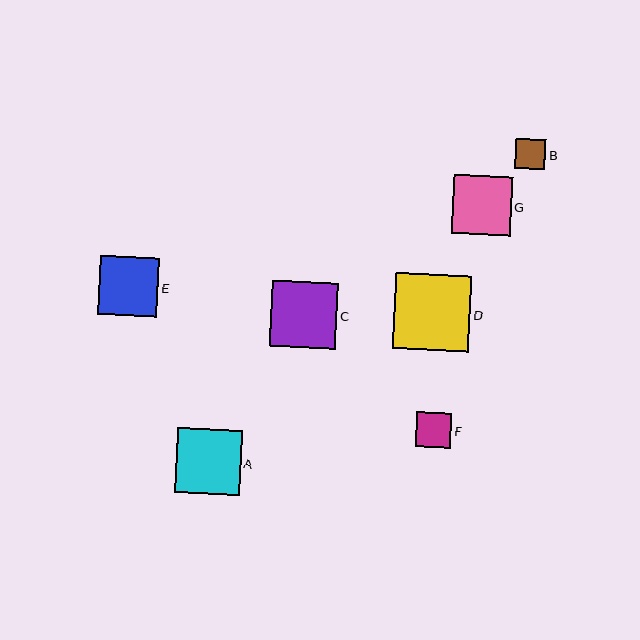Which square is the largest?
Square D is the largest with a size of approximately 77 pixels.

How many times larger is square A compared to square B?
Square A is approximately 2.1 times the size of square B.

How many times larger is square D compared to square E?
Square D is approximately 1.3 times the size of square E.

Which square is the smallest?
Square B is the smallest with a size of approximately 30 pixels.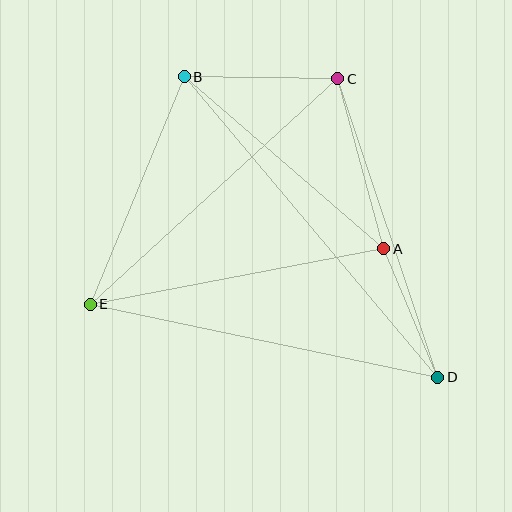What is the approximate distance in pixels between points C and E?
The distance between C and E is approximately 335 pixels.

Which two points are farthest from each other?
Points B and D are farthest from each other.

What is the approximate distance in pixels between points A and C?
The distance between A and C is approximately 176 pixels.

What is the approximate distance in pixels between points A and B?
The distance between A and B is approximately 263 pixels.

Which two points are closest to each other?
Points A and D are closest to each other.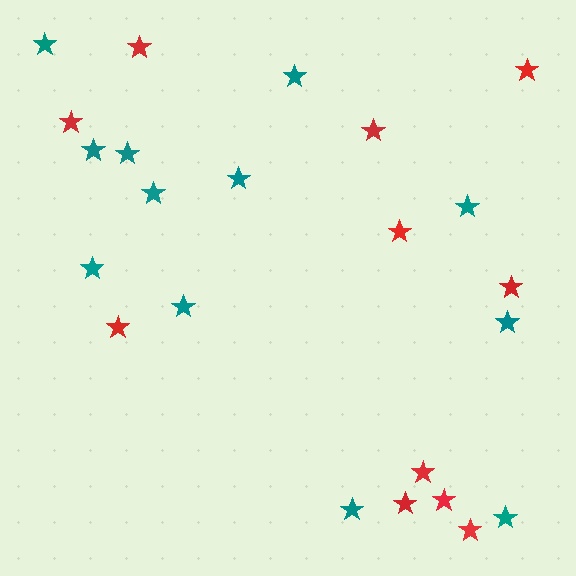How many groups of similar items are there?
There are 2 groups: one group of teal stars (12) and one group of red stars (11).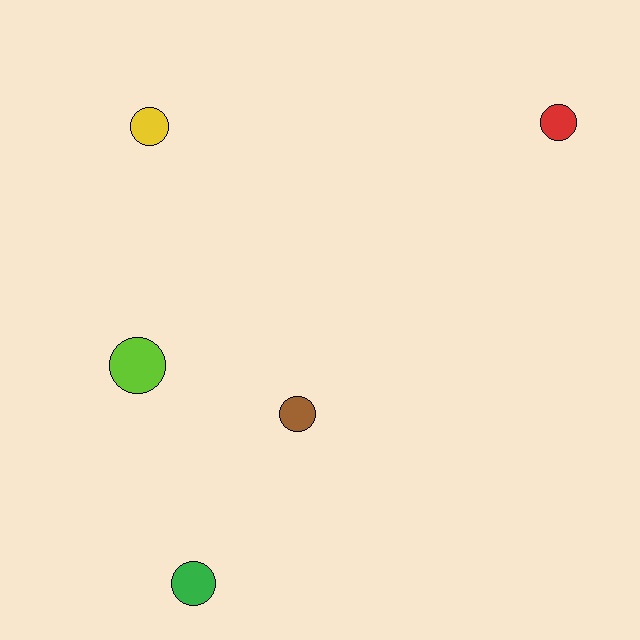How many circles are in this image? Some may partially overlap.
There are 5 circles.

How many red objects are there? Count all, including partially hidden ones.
There is 1 red object.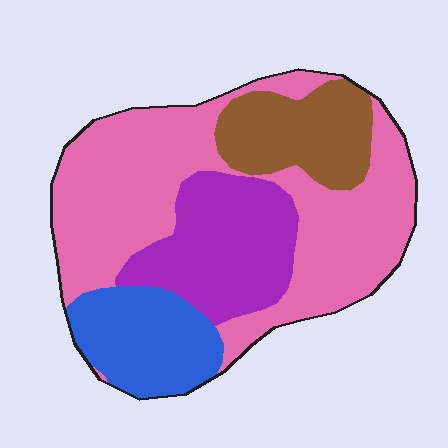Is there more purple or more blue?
Purple.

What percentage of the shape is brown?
Brown covers about 15% of the shape.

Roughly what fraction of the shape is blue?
Blue covers 15% of the shape.